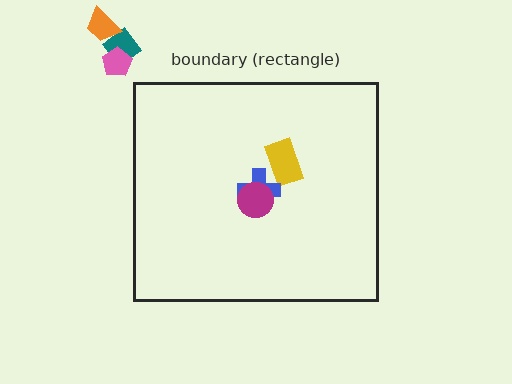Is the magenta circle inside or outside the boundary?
Inside.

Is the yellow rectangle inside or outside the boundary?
Inside.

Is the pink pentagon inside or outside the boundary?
Outside.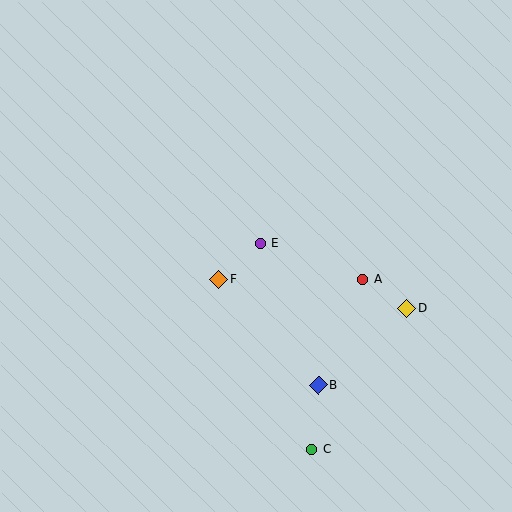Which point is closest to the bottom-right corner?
Point C is closest to the bottom-right corner.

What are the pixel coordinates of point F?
Point F is at (219, 280).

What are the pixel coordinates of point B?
Point B is at (318, 385).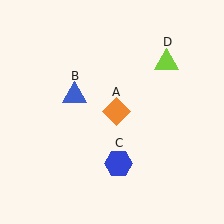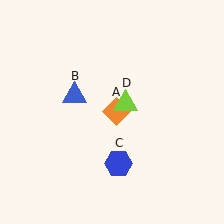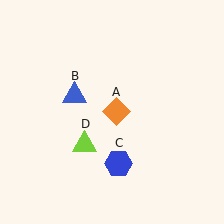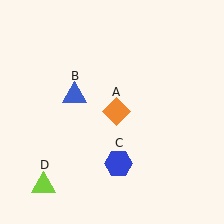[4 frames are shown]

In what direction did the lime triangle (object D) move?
The lime triangle (object D) moved down and to the left.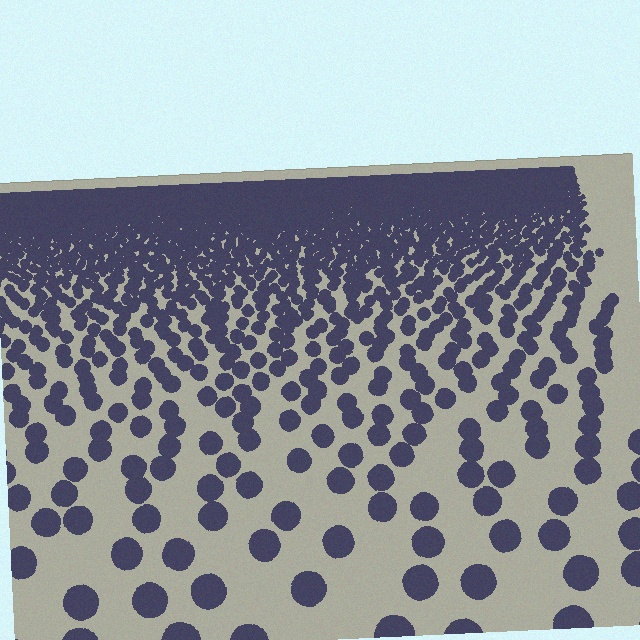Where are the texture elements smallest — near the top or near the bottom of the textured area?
Near the top.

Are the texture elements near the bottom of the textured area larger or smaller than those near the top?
Larger. Near the bottom, elements are closer to the viewer and appear at a bigger on-screen size.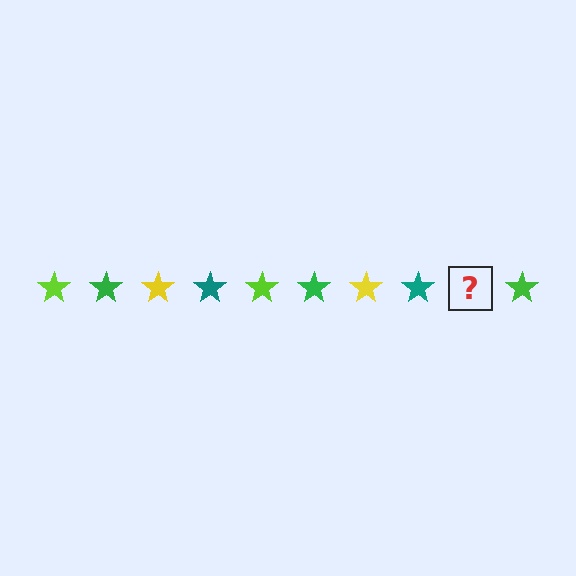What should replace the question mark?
The question mark should be replaced with a lime star.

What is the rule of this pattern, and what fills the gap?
The rule is that the pattern cycles through lime, green, yellow, teal stars. The gap should be filled with a lime star.